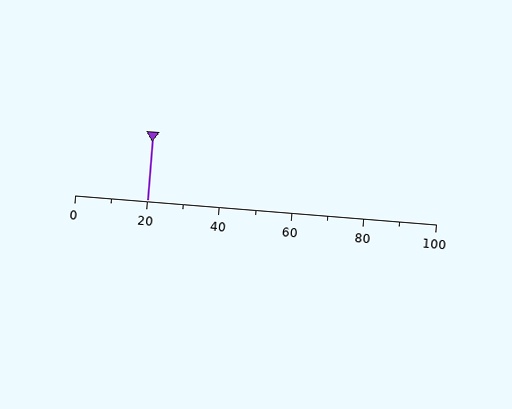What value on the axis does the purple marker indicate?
The marker indicates approximately 20.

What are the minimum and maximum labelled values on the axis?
The axis runs from 0 to 100.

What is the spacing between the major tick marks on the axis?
The major ticks are spaced 20 apart.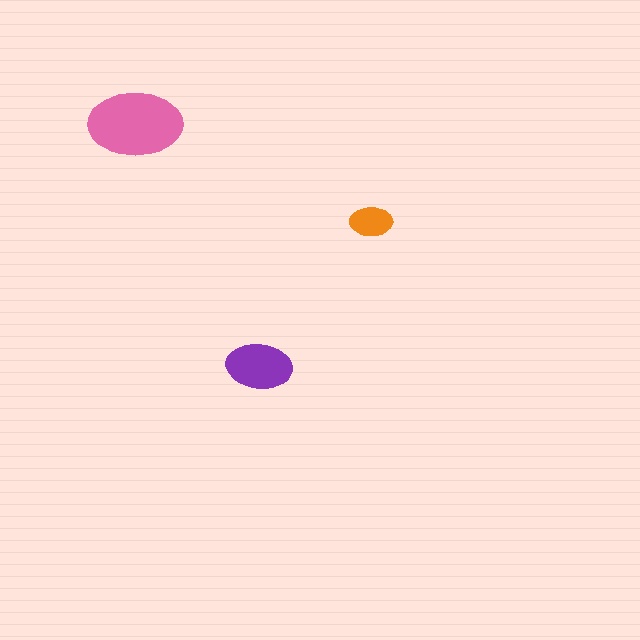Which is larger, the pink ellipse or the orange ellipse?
The pink one.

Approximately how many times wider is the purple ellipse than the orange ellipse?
About 1.5 times wider.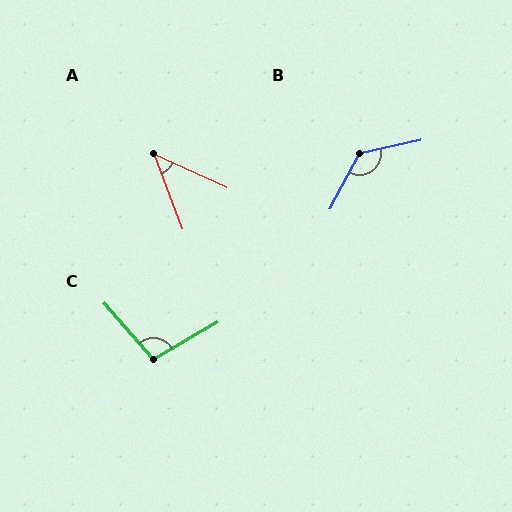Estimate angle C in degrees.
Approximately 101 degrees.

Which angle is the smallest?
A, at approximately 45 degrees.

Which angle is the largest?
B, at approximately 131 degrees.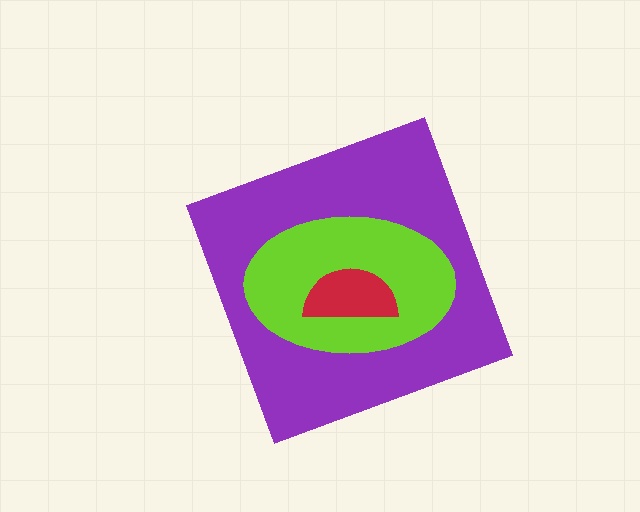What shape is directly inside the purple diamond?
The lime ellipse.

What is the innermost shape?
The red semicircle.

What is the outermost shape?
The purple diamond.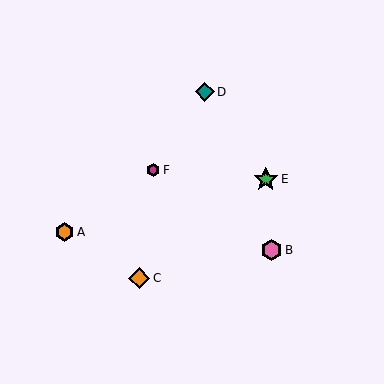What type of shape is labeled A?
Shape A is an orange hexagon.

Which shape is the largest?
The green star (labeled E) is the largest.